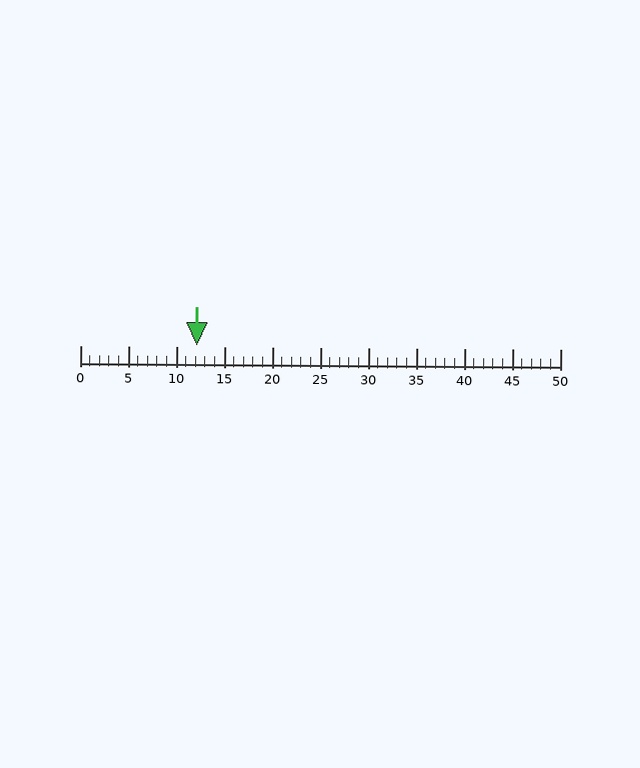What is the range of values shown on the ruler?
The ruler shows values from 0 to 50.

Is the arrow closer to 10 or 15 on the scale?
The arrow is closer to 10.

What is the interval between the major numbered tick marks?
The major tick marks are spaced 5 units apart.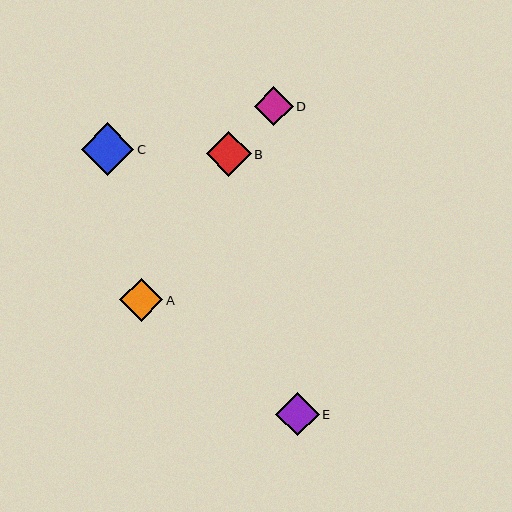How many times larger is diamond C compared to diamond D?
Diamond C is approximately 1.4 times the size of diamond D.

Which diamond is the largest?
Diamond C is the largest with a size of approximately 53 pixels.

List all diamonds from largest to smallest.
From largest to smallest: C, B, E, A, D.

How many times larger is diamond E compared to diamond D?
Diamond E is approximately 1.1 times the size of diamond D.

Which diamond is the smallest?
Diamond D is the smallest with a size of approximately 39 pixels.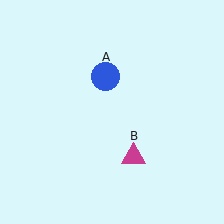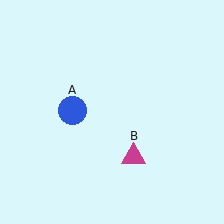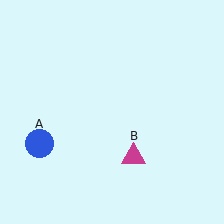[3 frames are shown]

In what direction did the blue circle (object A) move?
The blue circle (object A) moved down and to the left.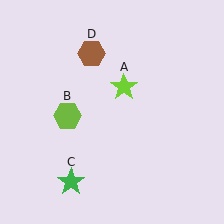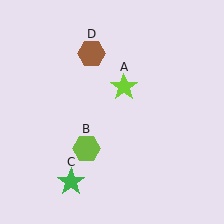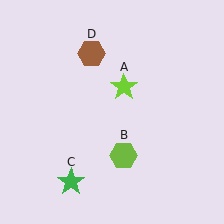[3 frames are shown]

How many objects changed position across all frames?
1 object changed position: lime hexagon (object B).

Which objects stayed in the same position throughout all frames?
Lime star (object A) and green star (object C) and brown hexagon (object D) remained stationary.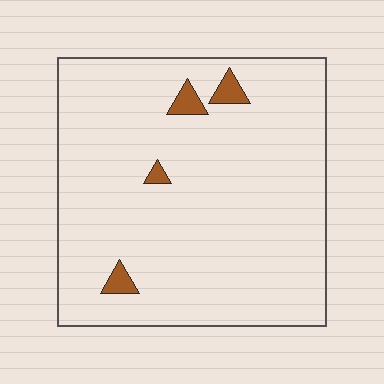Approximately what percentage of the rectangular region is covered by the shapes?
Approximately 5%.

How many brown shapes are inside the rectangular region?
4.